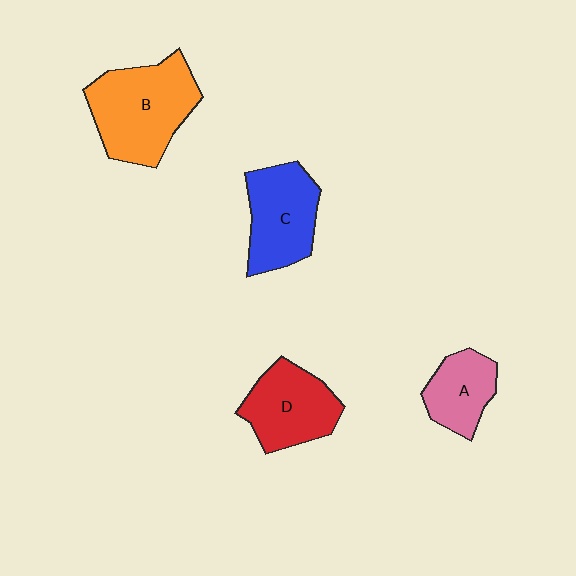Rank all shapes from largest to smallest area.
From largest to smallest: B (orange), C (blue), D (red), A (pink).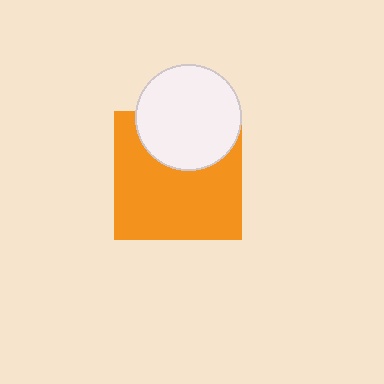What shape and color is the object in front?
The object in front is a white circle.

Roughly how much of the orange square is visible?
Most of it is visible (roughly 69%).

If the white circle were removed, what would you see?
You would see the complete orange square.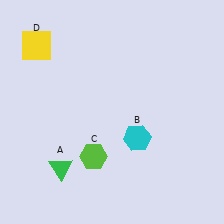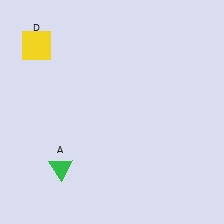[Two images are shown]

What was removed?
The lime hexagon (C), the cyan hexagon (B) were removed in Image 2.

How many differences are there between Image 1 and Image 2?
There are 2 differences between the two images.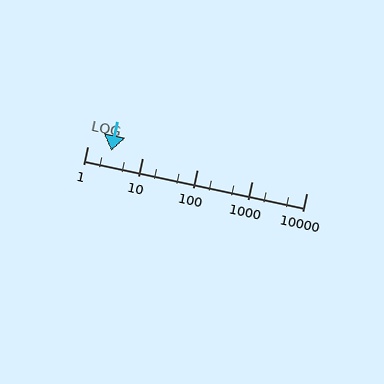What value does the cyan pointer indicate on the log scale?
The pointer indicates approximately 2.7.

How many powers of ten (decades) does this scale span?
The scale spans 4 decades, from 1 to 10000.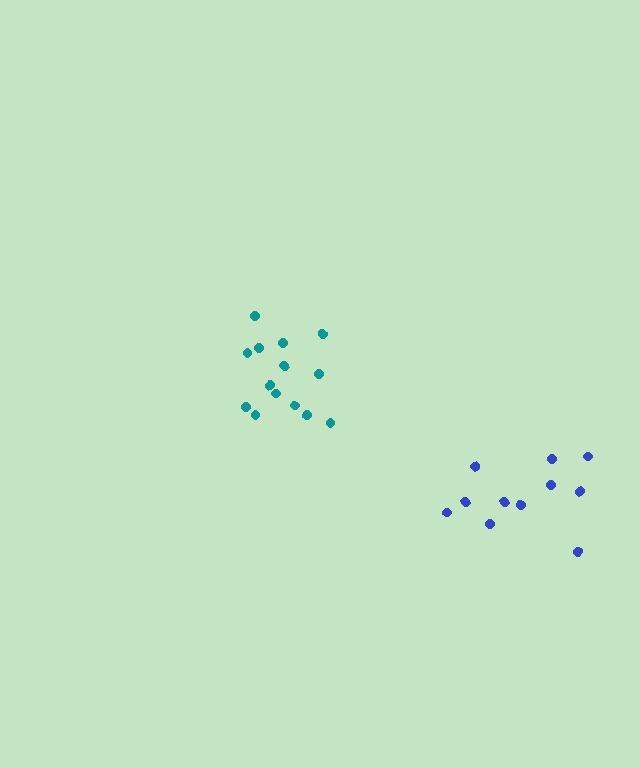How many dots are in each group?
Group 1: 11 dots, Group 2: 14 dots (25 total).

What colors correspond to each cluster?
The clusters are colored: blue, teal.